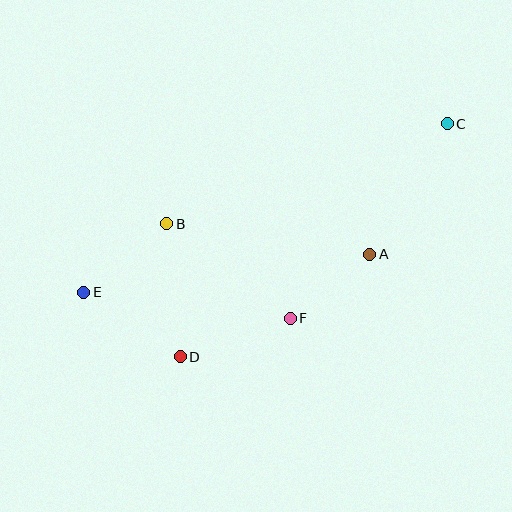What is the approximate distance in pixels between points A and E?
The distance between A and E is approximately 289 pixels.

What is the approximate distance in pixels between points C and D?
The distance between C and D is approximately 354 pixels.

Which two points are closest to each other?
Points A and F are closest to each other.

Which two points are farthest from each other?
Points C and E are farthest from each other.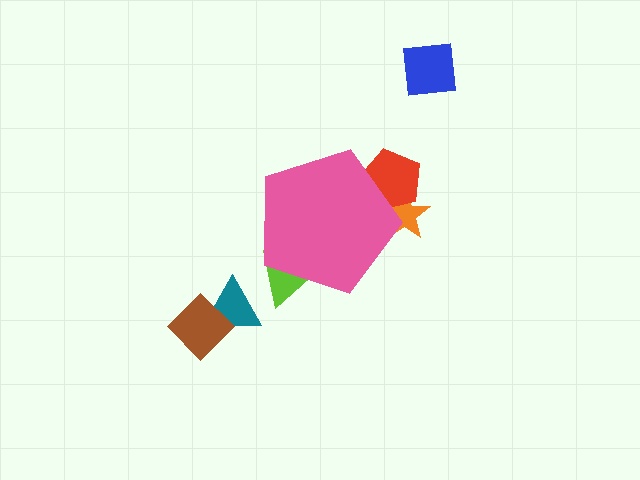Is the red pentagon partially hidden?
Yes, the red pentagon is partially hidden behind the pink pentagon.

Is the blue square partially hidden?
No, the blue square is fully visible.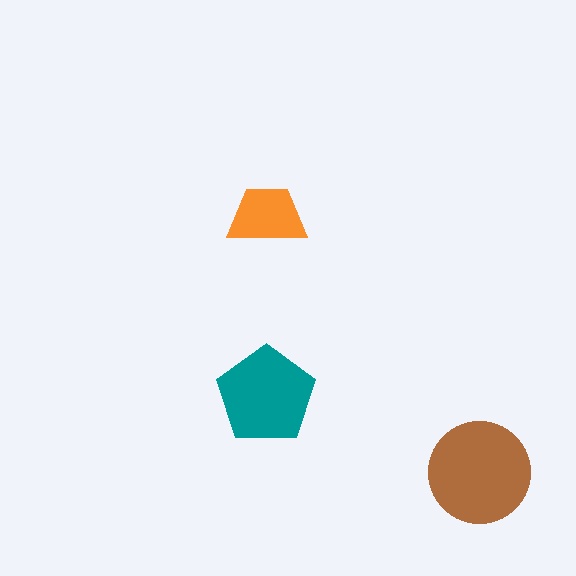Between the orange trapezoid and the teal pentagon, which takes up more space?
The teal pentagon.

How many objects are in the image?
There are 3 objects in the image.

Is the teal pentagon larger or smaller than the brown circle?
Smaller.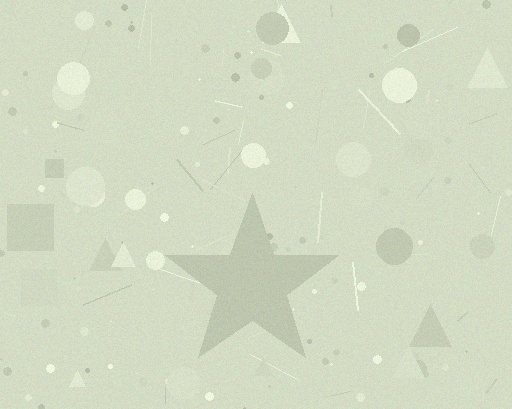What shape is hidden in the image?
A star is hidden in the image.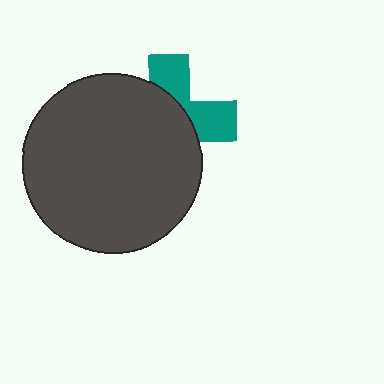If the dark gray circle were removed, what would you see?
You would see the complete teal cross.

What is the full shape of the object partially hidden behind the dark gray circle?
The partially hidden object is a teal cross.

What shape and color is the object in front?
The object in front is a dark gray circle.